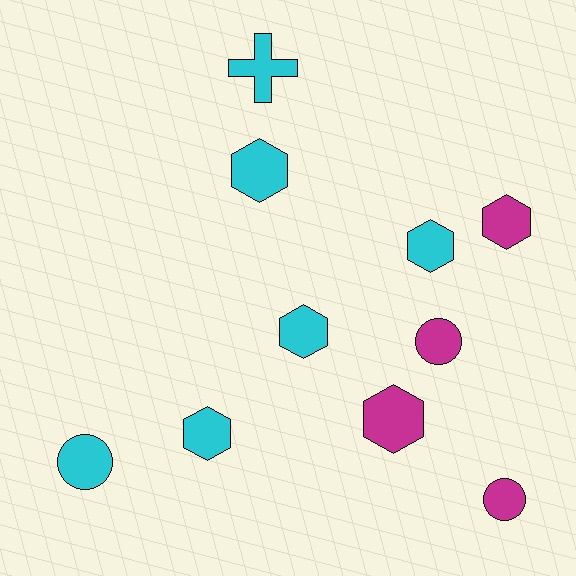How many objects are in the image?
There are 10 objects.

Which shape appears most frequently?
Hexagon, with 6 objects.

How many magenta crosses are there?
There are no magenta crosses.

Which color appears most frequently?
Cyan, with 6 objects.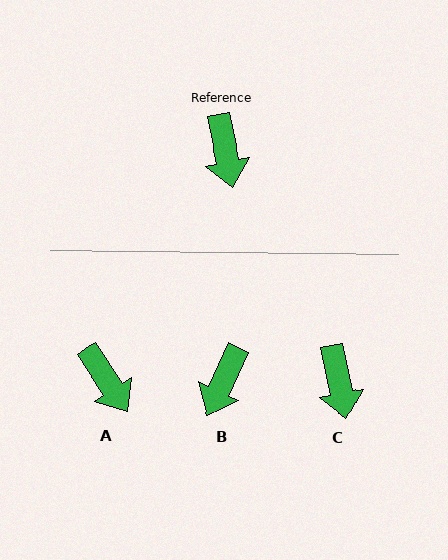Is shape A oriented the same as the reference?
No, it is off by about 22 degrees.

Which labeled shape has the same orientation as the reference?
C.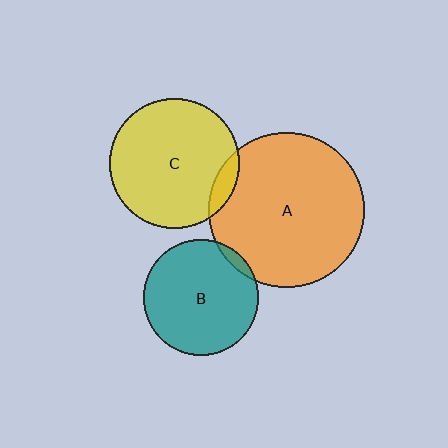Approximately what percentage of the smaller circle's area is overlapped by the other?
Approximately 10%.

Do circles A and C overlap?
Yes.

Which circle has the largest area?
Circle A (orange).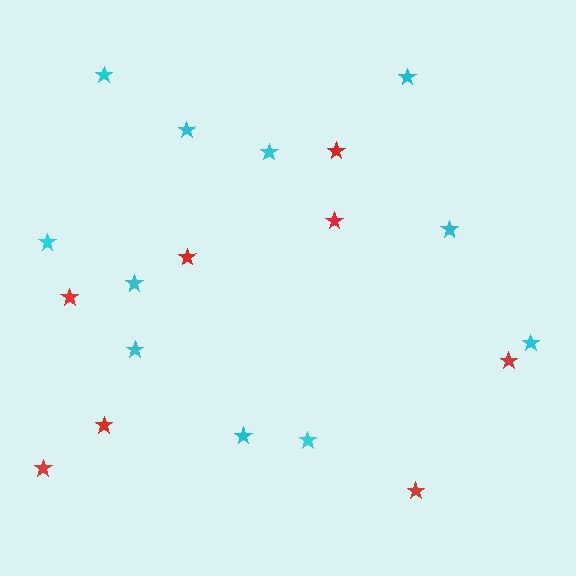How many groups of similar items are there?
There are 2 groups: one group of red stars (8) and one group of cyan stars (11).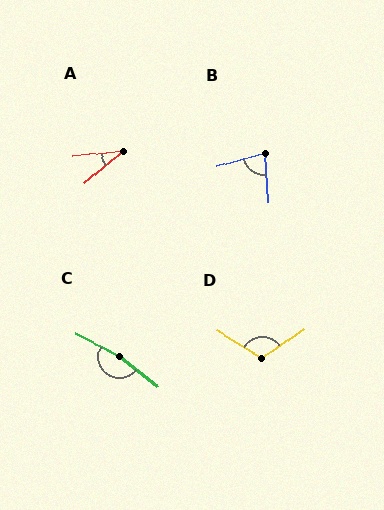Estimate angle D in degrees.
Approximately 112 degrees.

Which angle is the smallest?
A, at approximately 34 degrees.